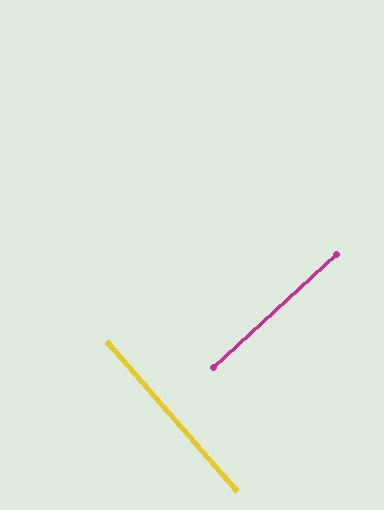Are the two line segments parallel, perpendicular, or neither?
Perpendicular — they meet at approximately 88°.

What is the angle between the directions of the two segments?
Approximately 88 degrees.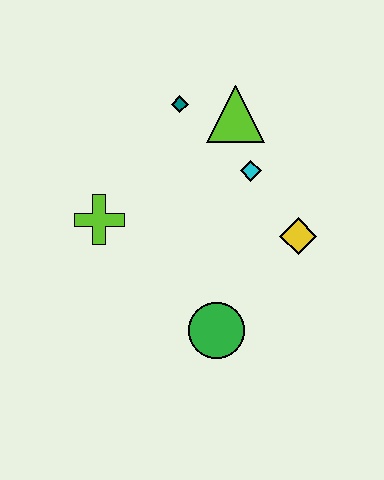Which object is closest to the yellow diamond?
The cyan diamond is closest to the yellow diamond.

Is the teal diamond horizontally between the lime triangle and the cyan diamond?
No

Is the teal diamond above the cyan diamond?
Yes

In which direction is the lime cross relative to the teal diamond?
The lime cross is below the teal diamond.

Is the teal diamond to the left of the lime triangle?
Yes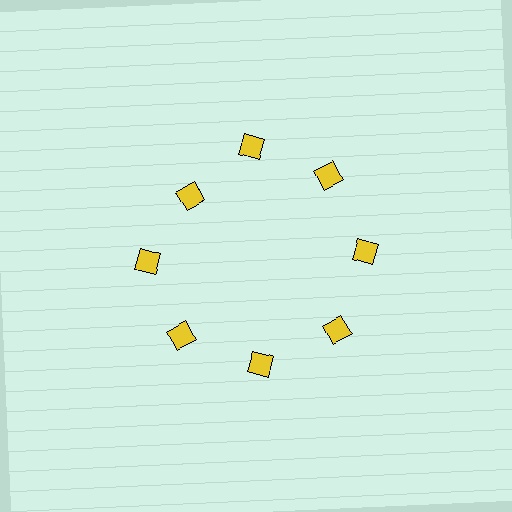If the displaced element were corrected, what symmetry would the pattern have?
It would have 8-fold rotational symmetry — the pattern would map onto itself every 45 degrees.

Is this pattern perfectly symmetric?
No. The 8 yellow diamonds are arranged in a ring, but one element near the 10 o'clock position is pulled inward toward the center, breaking the 8-fold rotational symmetry.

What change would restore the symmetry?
The symmetry would be restored by moving it outward, back onto the ring so that all 8 diamonds sit at equal angles and equal distance from the center.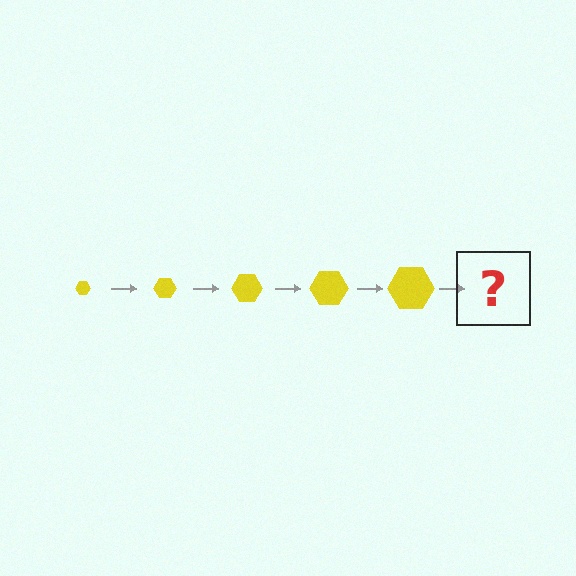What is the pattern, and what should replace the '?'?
The pattern is that the hexagon gets progressively larger each step. The '?' should be a yellow hexagon, larger than the previous one.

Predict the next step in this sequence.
The next step is a yellow hexagon, larger than the previous one.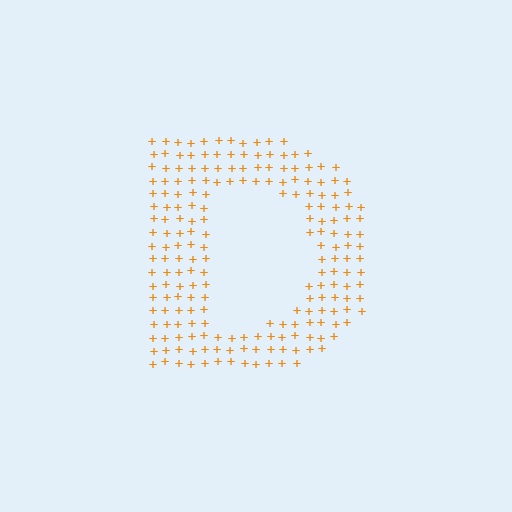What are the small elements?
The small elements are plus signs.